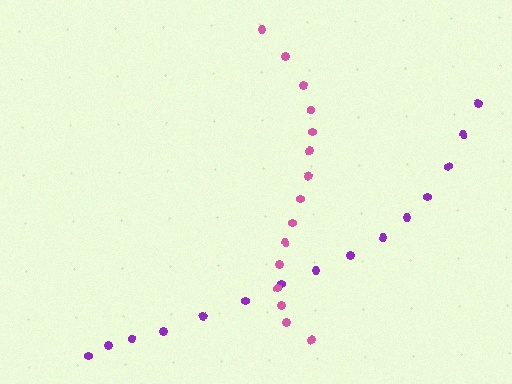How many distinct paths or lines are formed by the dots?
There are 2 distinct paths.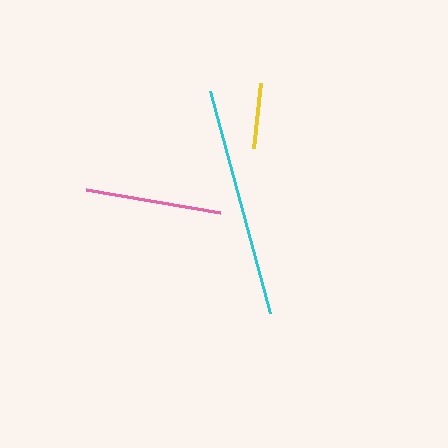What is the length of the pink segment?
The pink segment is approximately 136 pixels long.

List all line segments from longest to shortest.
From longest to shortest: cyan, pink, yellow.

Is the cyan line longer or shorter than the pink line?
The cyan line is longer than the pink line.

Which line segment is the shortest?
The yellow line is the shortest at approximately 65 pixels.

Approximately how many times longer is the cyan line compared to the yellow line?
The cyan line is approximately 3.5 times the length of the yellow line.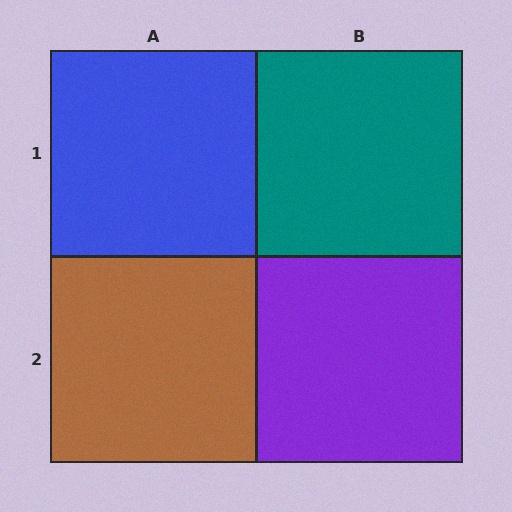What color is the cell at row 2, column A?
Brown.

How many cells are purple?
1 cell is purple.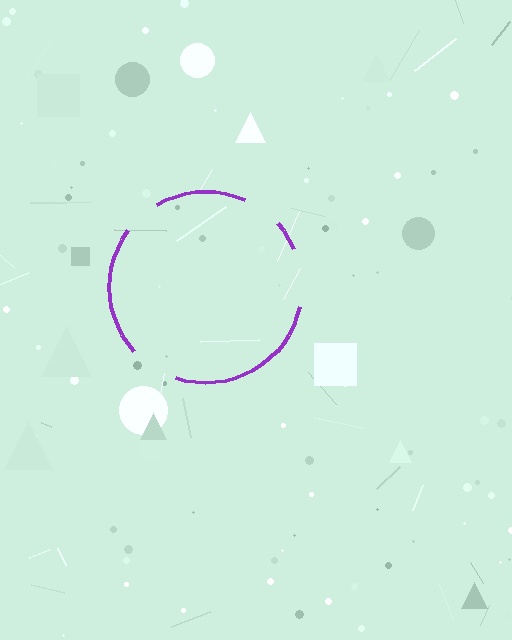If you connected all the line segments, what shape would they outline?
They would outline a circle.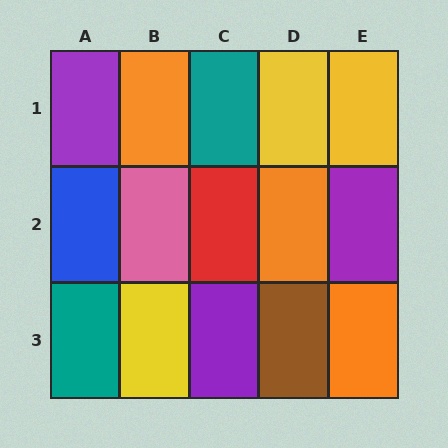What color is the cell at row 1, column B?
Orange.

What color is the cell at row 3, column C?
Purple.